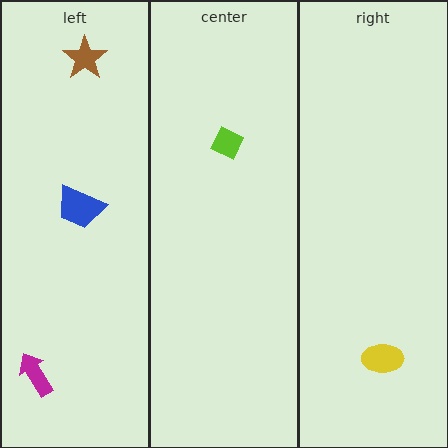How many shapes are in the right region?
1.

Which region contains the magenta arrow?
The left region.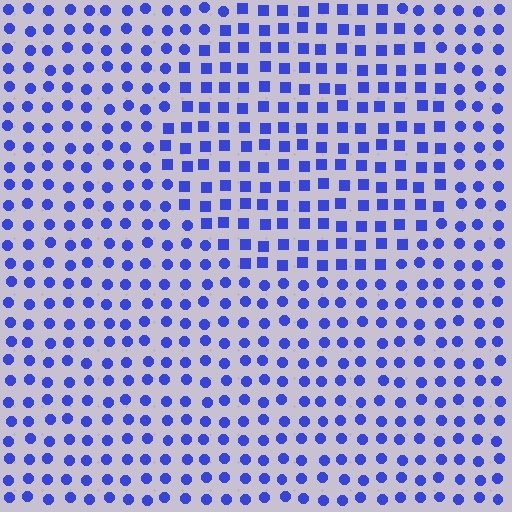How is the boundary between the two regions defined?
The boundary is defined by a change in element shape: squares inside vs. circles outside. All elements share the same color and spacing.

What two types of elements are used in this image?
The image uses squares inside the circle region and circles outside it.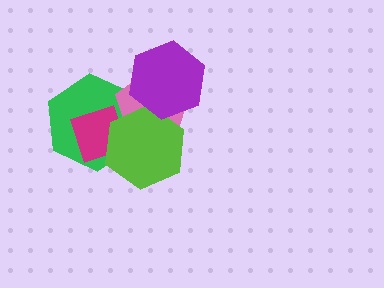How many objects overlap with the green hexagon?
3 objects overlap with the green hexagon.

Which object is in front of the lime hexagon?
The purple hexagon is in front of the lime hexagon.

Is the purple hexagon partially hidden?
No, no other shape covers it.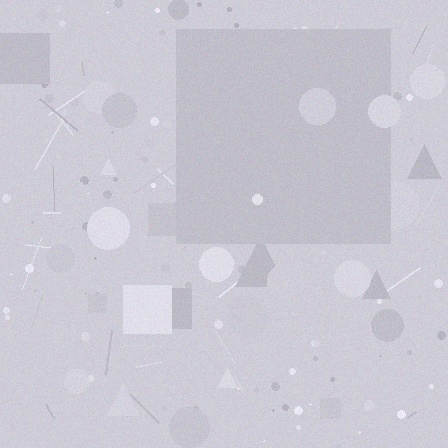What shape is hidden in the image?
A square is hidden in the image.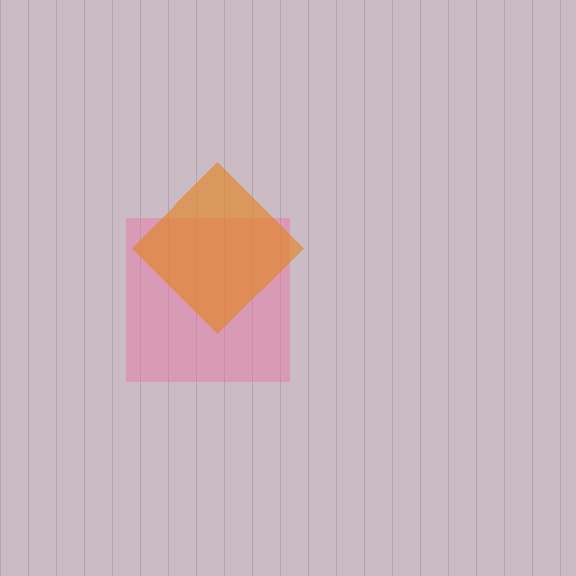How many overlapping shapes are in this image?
There are 2 overlapping shapes in the image.